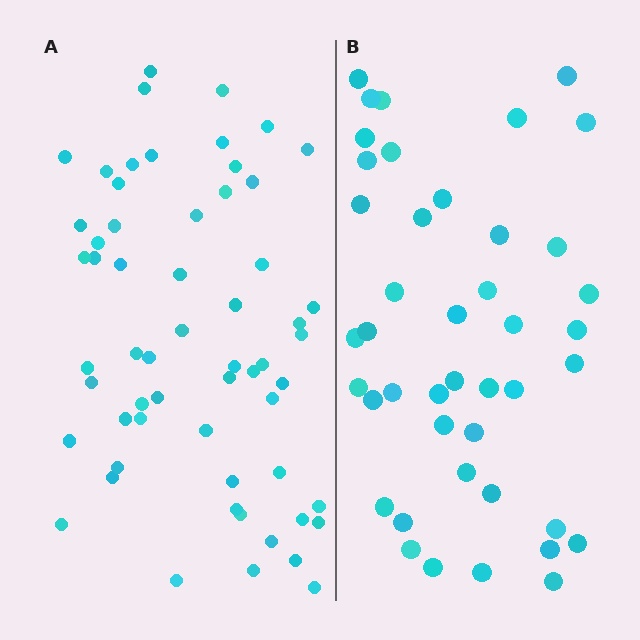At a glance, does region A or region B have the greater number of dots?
Region A (the left region) has more dots.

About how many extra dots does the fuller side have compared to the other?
Region A has approximately 15 more dots than region B.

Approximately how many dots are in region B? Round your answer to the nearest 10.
About 40 dots. (The exact count is 43, which rounds to 40.)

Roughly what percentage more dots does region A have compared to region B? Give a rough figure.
About 35% more.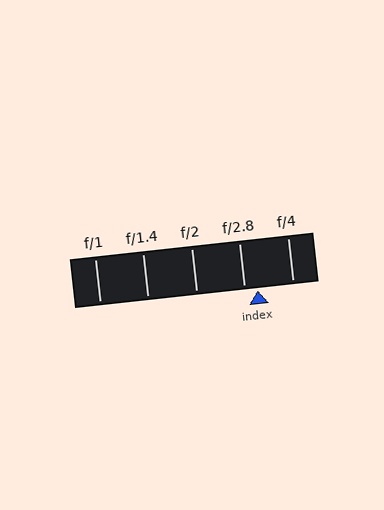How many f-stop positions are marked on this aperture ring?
There are 5 f-stop positions marked.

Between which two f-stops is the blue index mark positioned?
The index mark is between f/2.8 and f/4.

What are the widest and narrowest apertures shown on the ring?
The widest aperture shown is f/1 and the narrowest is f/4.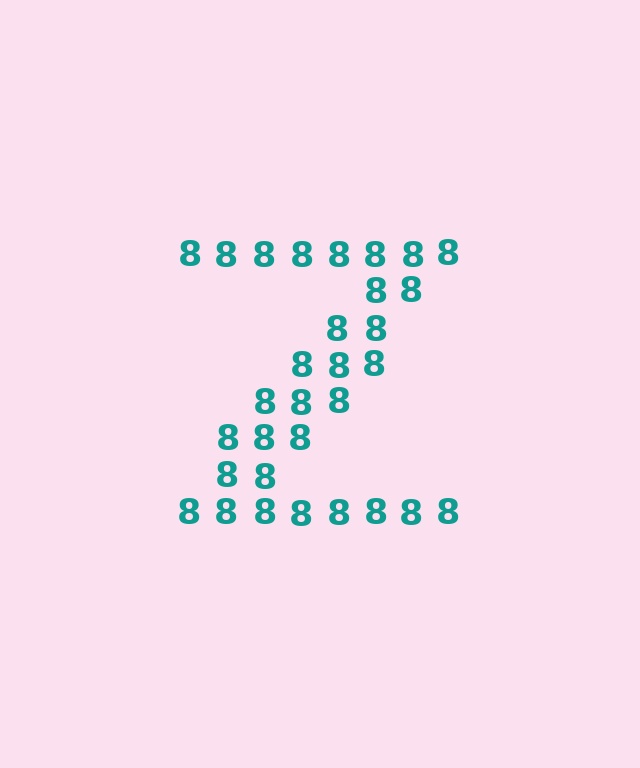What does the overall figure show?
The overall figure shows the letter Z.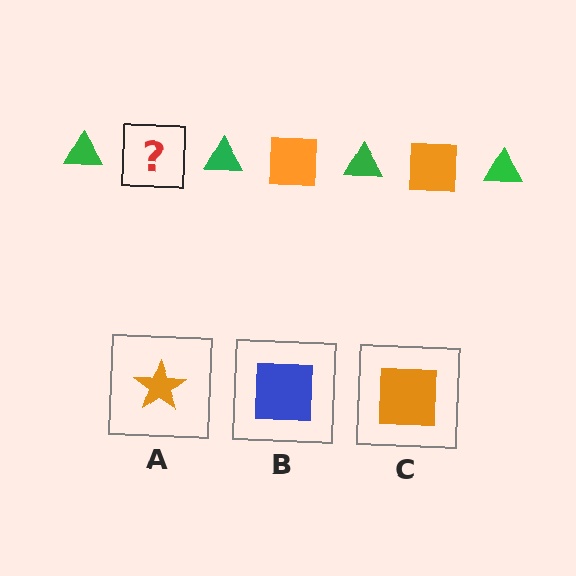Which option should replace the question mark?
Option C.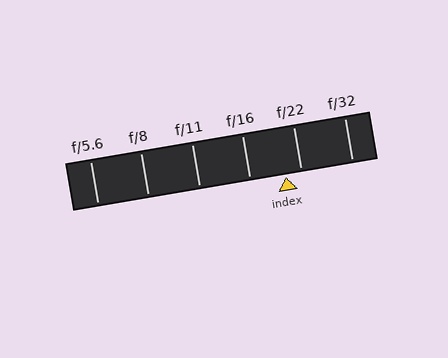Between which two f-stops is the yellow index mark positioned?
The index mark is between f/16 and f/22.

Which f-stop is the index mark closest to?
The index mark is closest to f/22.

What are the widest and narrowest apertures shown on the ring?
The widest aperture shown is f/5.6 and the narrowest is f/32.